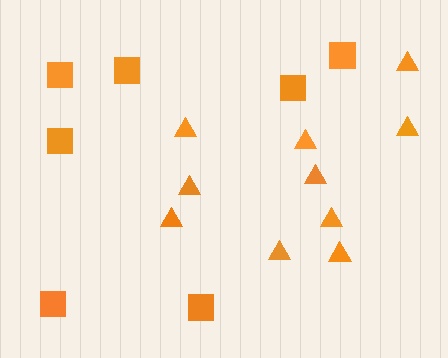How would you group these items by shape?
There are 2 groups: one group of squares (7) and one group of triangles (10).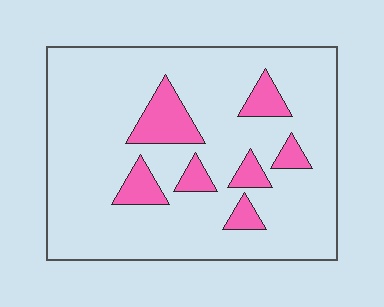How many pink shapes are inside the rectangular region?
7.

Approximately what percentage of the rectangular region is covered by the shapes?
Approximately 15%.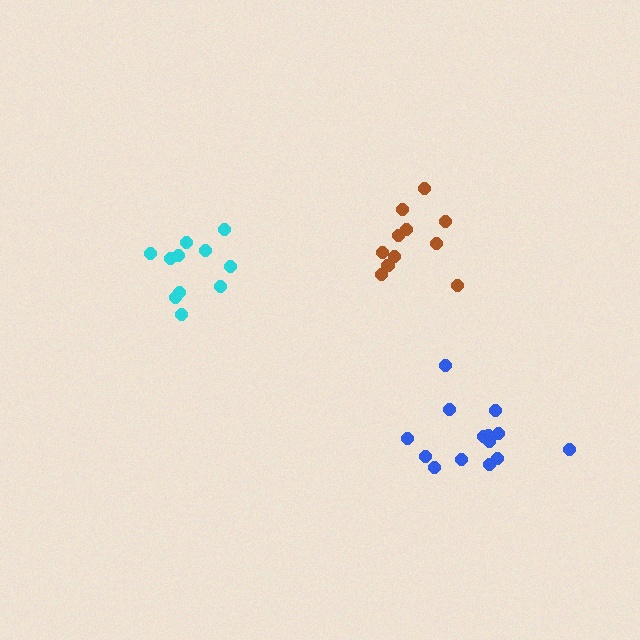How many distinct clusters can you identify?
There are 3 distinct clusters.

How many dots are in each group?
Group 1: 14 dots, Group 2: 11 dots, Group 3: 11 dots (36 total).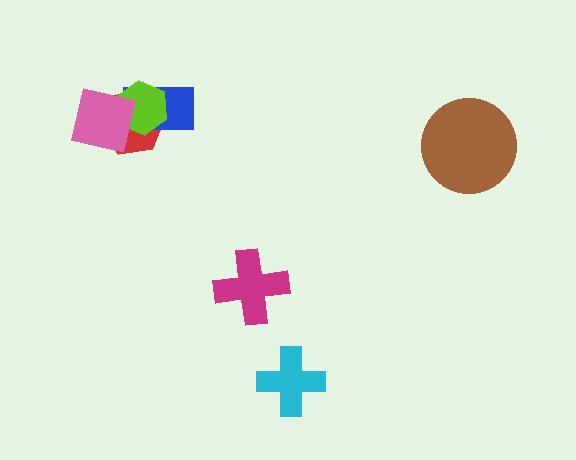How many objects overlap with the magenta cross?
0 objects overlap with the magenta cross.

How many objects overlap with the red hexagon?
3 objects overlap with the red hexagon.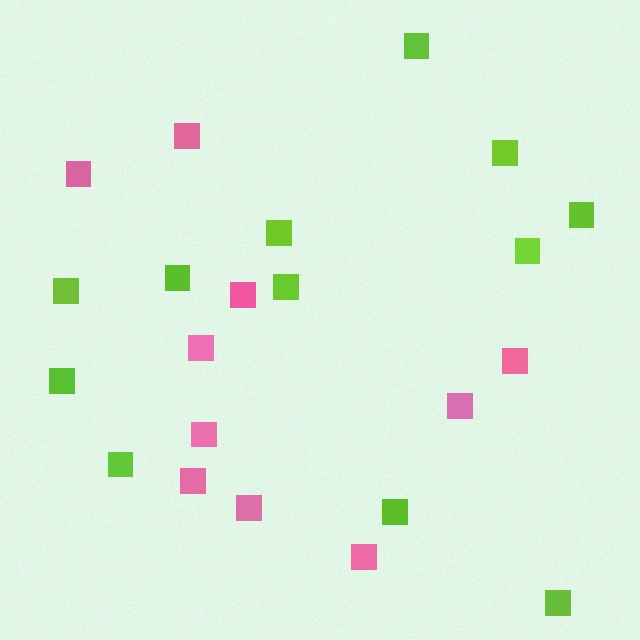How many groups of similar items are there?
There are 2 groups: one group of pink squares (10) and one group of lime squares (12).